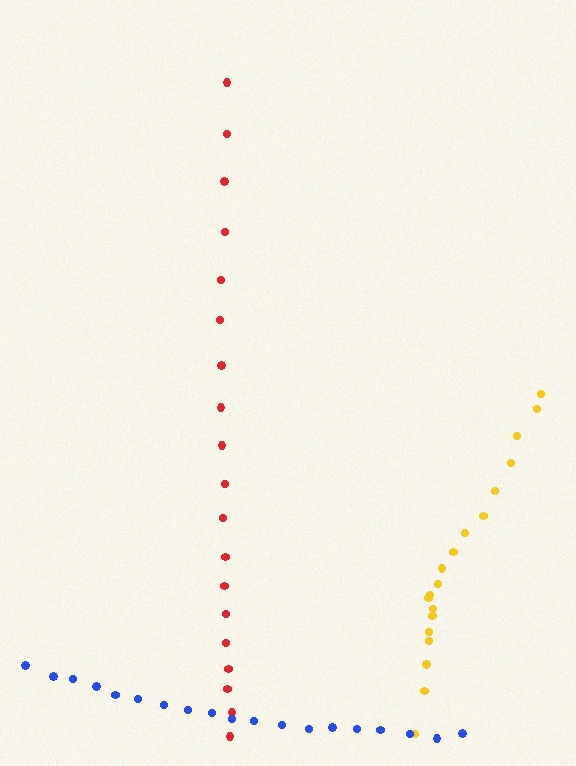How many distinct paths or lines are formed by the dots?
There are 3 distinct paths.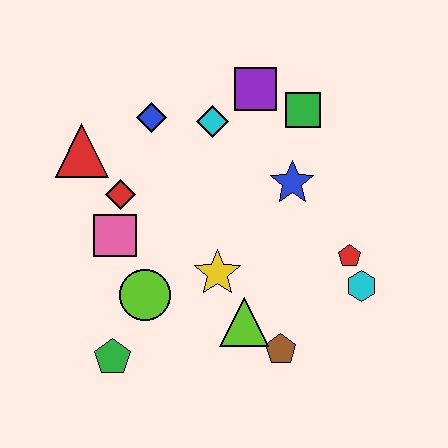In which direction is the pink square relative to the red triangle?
The pink square is below the red triangle.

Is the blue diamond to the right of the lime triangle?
No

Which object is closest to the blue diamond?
The cyan diamond is closest to the blue diamond.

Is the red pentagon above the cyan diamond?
No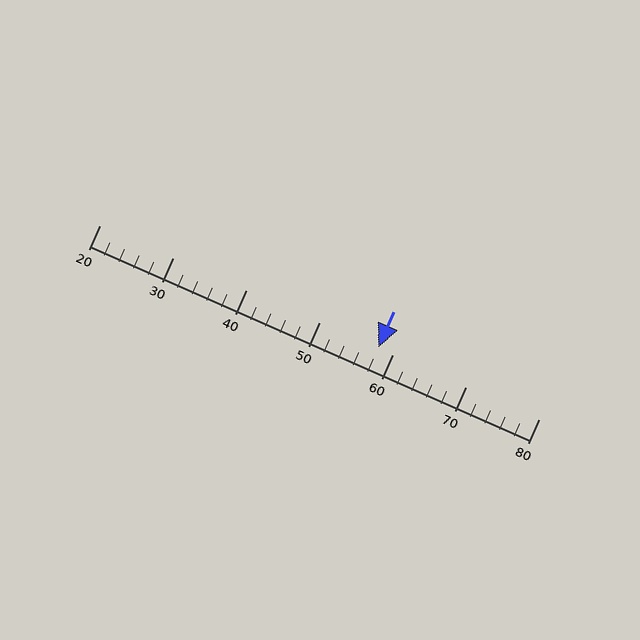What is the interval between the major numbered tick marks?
The major tick marks are spaced 10 units apart.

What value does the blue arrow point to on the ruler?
The blue arrow points to approximately 58.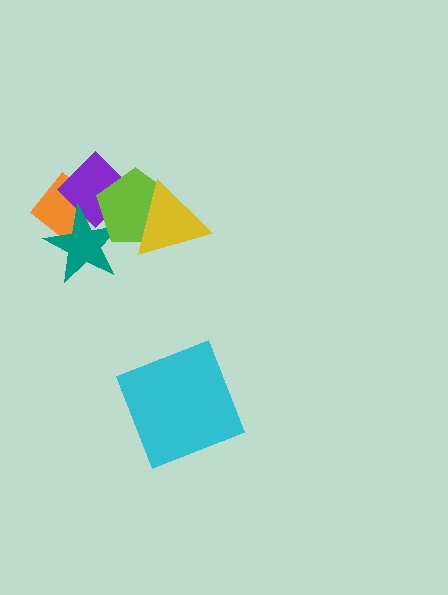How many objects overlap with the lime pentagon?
3 objects overlap with the lime pentagon.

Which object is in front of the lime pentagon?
The yellow triangle is in front of the lime pentagon.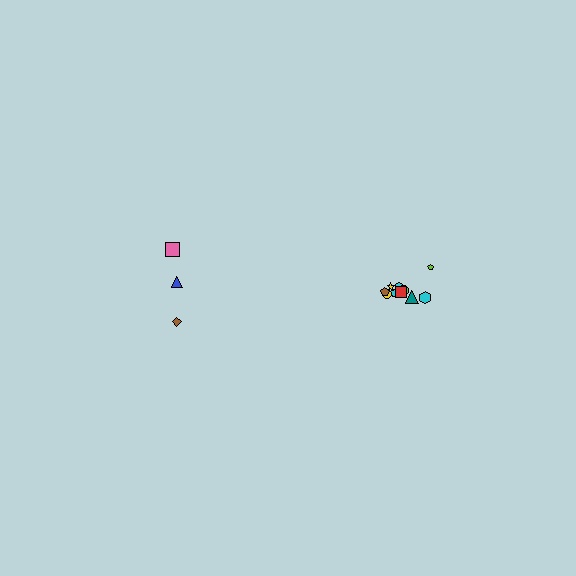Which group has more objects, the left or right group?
The right group.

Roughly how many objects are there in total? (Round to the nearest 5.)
Roughly 15 objects in total.